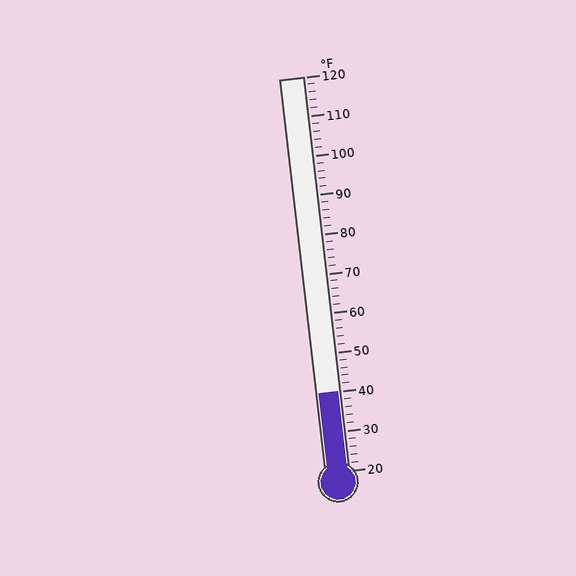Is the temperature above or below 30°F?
The temperature is above 30°F.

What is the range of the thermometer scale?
The thermometer scale ranges from 20°F to 120°F.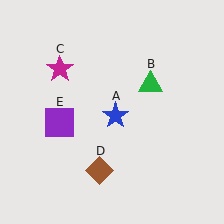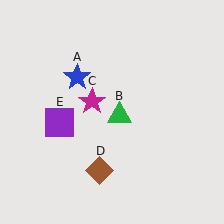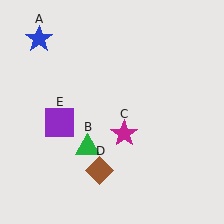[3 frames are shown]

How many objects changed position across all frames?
3 objects changed position: blue star (object A), green triangle (object B), magenta star (object C).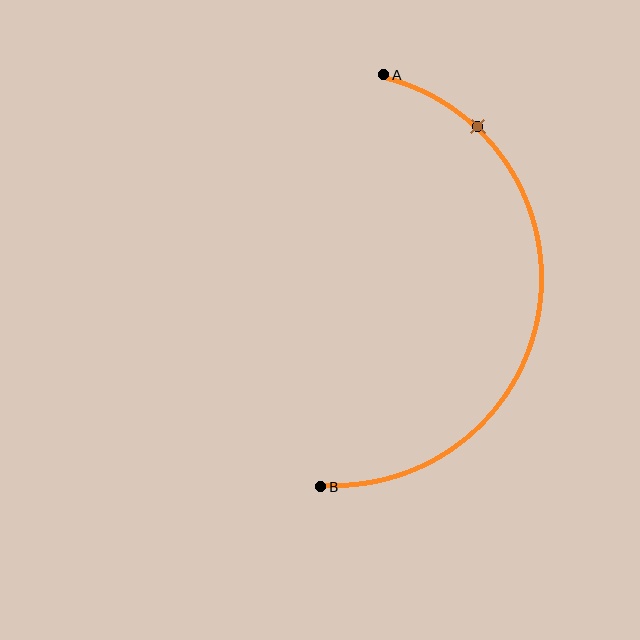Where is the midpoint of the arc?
The arc midpoint is the point on the curve farthest from the straight line joining A and B. It sits to the right of that line.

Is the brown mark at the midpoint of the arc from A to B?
No. The brown mark lies on the arc but is closer to endpoint A. The arc midpoint would be at the point on the curve equidistant along the arc from both A and B.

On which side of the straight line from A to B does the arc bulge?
The arc bulges to the right of the straight line connecting A and B.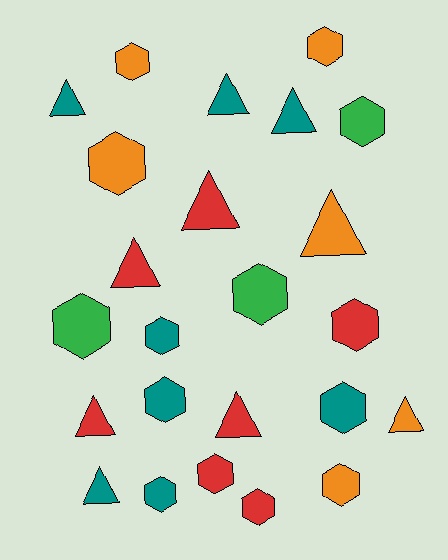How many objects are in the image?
There are 24 objects.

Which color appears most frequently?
Teal, with 8 objects.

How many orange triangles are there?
There are 2 orange triangles.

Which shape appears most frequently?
Hexagon, with 14 objects.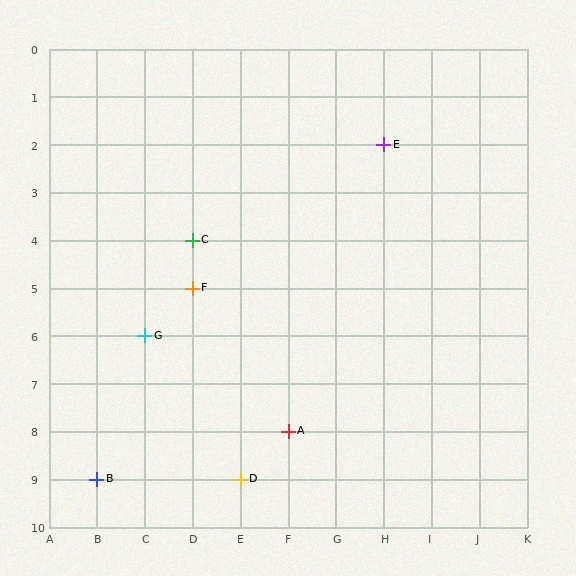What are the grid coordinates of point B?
Point B is at grid coordinates (B, 9).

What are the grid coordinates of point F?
Point F is at grid coordinates (D, 5).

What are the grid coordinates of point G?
Point G is at grid coordinates (C, 6).